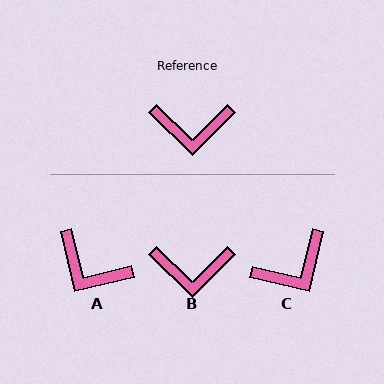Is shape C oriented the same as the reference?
No, it is off by about 32 degrees.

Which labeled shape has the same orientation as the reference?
B.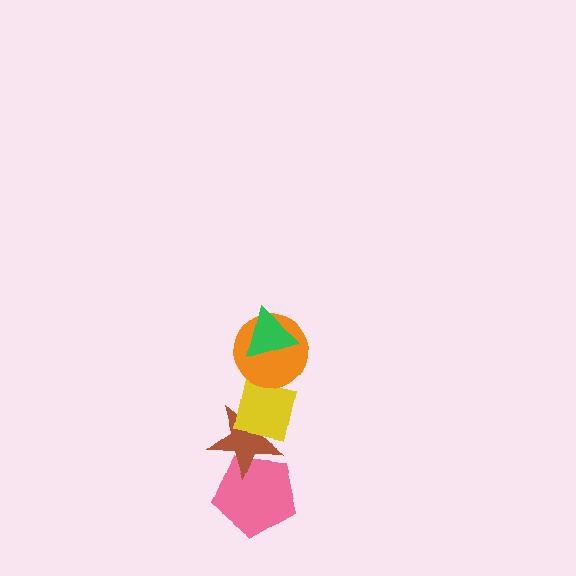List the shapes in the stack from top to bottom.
From top to bottom: the green triangle, the orange circle, the yellow square, the brown star, the pink pentagon.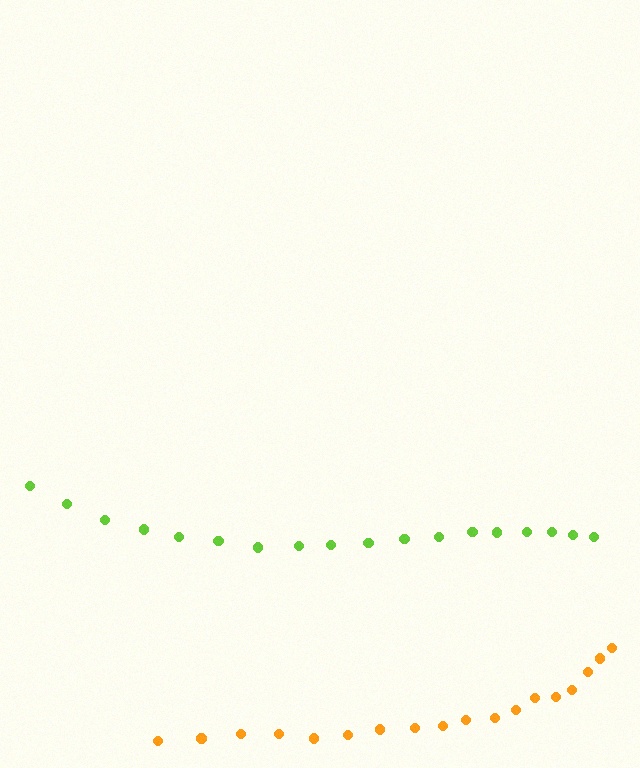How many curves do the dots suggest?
There are 2 distinct paths.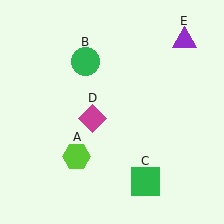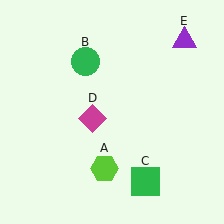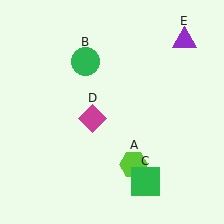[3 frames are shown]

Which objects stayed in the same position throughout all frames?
Green circle (object B) and green square (object C) and magenta diamond (object D) and purple triangle (object E) remained stationary.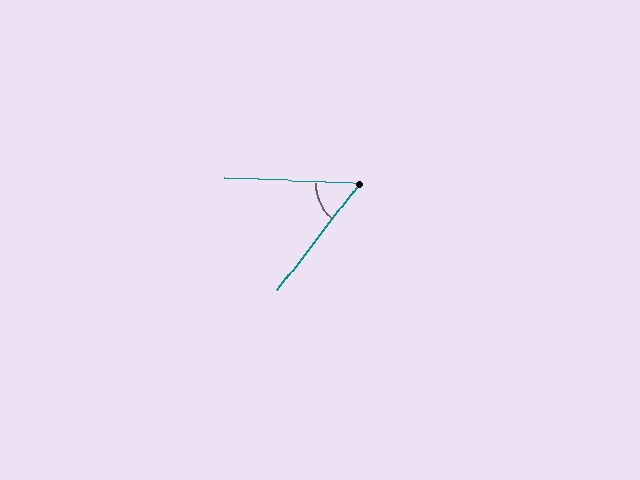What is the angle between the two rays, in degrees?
Approximately 55 degrees.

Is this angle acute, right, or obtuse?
It is acute.